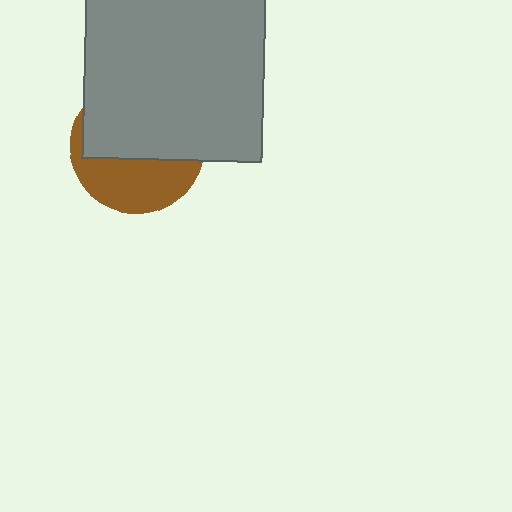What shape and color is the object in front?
The object in front is a gray rectangle.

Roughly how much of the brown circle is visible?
A small part of it is visible (roughly 40%).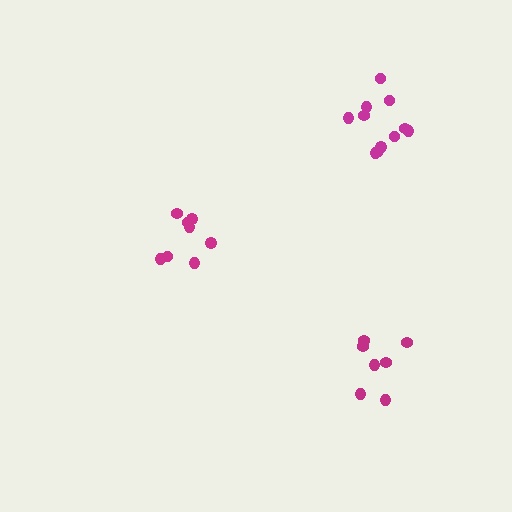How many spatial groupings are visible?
There are 3 spatial groupings.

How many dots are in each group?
Group 1: 7 dots, Group 2: 8 dots, Group 3: 11 dots (26 total).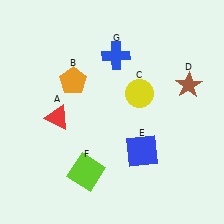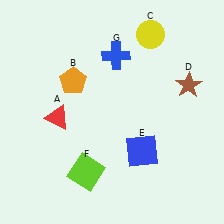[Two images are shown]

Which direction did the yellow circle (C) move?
The yellow circle (C) moved up.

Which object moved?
The yellow circle (C) moved up.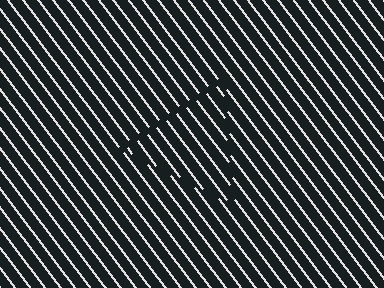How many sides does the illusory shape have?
3 sides — the line-ends trace a triangle.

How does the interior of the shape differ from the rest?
The interior of the shape contains the same grating, shifted by half a period — the contour is defined by the phase discontinuity where line-ends from the inner and outer gratings abut.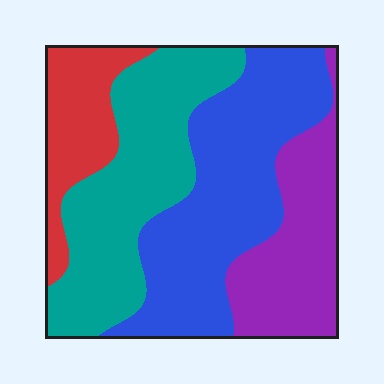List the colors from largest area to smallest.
From largest to smallest: blue, teal, purple, red.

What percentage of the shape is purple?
Purple covers 21% of the shape.